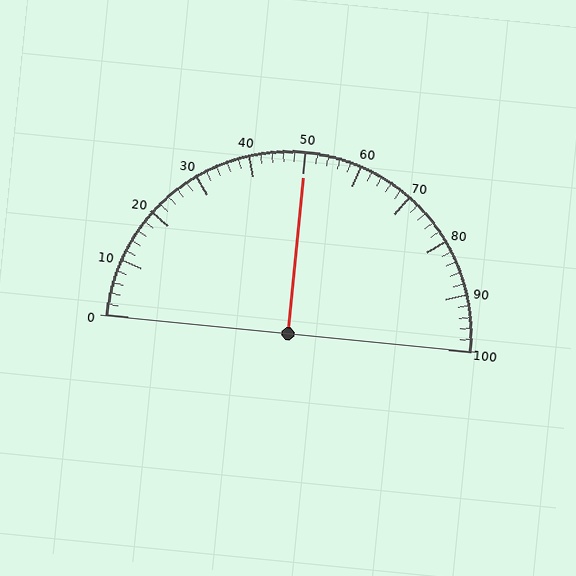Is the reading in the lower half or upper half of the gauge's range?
The reading is in the upper half of the range (0 to 100).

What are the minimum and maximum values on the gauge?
The gauge ranges from 0 to 100.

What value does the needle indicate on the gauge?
The needle indicates approximately 50.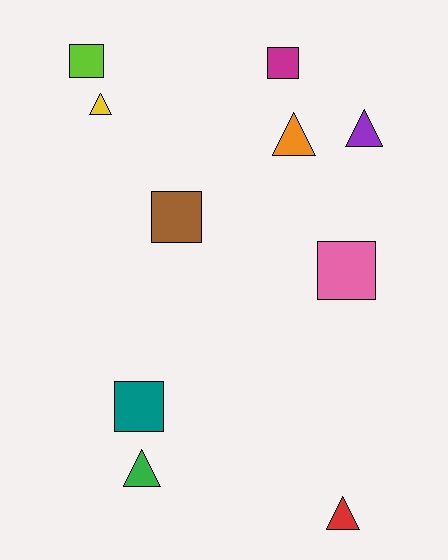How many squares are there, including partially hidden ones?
There are 5 squares.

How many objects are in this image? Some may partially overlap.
There are 10 objects.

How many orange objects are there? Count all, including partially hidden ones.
There is 1 orange object.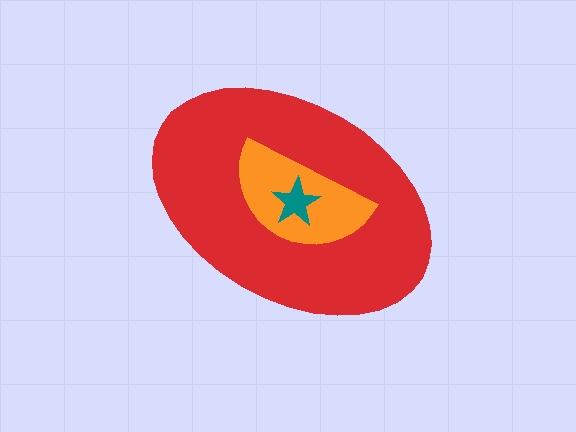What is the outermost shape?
The red ellipse.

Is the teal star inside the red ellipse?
Yes.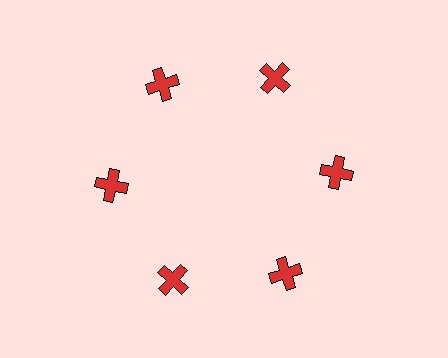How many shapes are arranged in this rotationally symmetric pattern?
There are 6 shapes, arranged in 6 groups of 1.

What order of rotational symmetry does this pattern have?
This pattern has 6-fold rotational symmetry.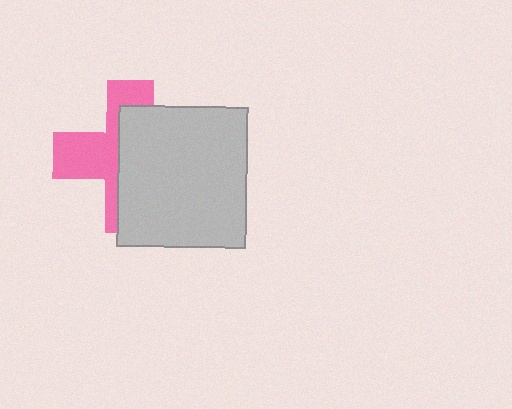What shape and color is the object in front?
The object in front is a light gray rectangle.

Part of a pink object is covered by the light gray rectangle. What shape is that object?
It is a cross.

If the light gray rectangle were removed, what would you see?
You would see the complete pink cross.